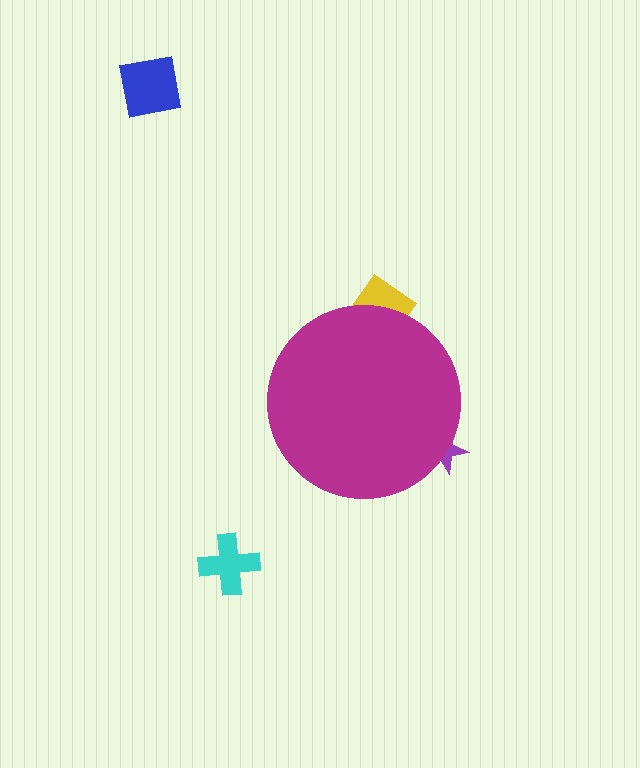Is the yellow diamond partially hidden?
Yes, the yellow diamond is partially hidden behind the magenta circle.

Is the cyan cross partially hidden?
No, the cyan cross is fully visible.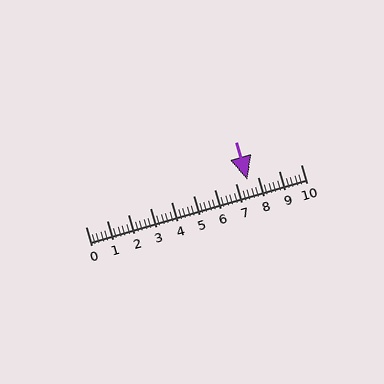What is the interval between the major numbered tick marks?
The major tick marks are spaced 1 units apart.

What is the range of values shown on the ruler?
The ruler shows values from 0 to 10.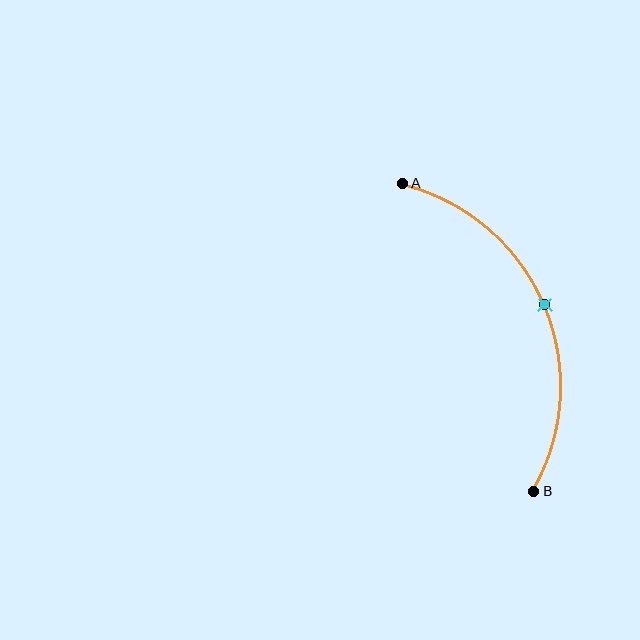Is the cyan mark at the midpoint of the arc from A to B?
Yes. The cyan mark lies on the arc at equal arc-length from both A and B — it is the arc midpoint.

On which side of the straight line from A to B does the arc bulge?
The arc bulges to the right of the straight line connecting A and B.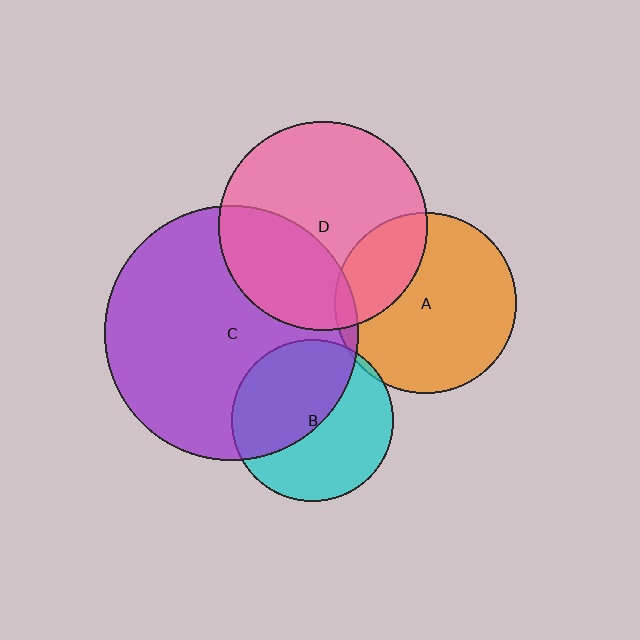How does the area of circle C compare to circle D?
Approximately 1.5 times.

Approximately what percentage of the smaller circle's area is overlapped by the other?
Approximately 5%.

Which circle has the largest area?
Circle C (purple).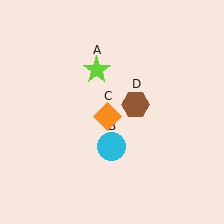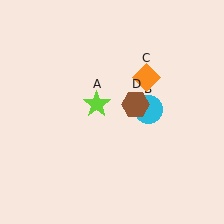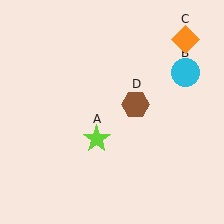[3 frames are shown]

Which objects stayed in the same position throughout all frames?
Brown hexagon (object D) remained stationary.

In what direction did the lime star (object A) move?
The lime star (object A) moved down.